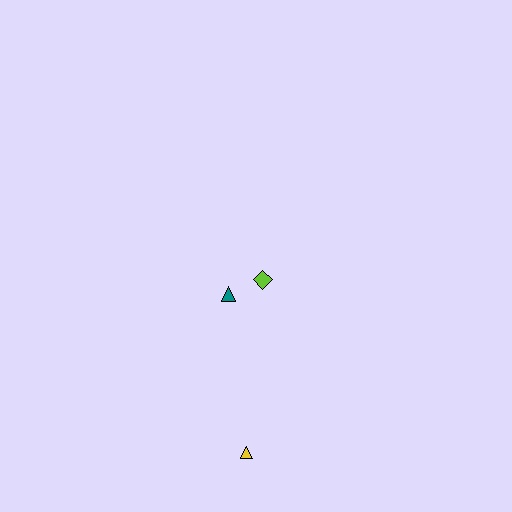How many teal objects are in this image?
There is 1 teal object.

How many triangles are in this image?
There are 2 triangles.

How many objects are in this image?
There are 3 objects.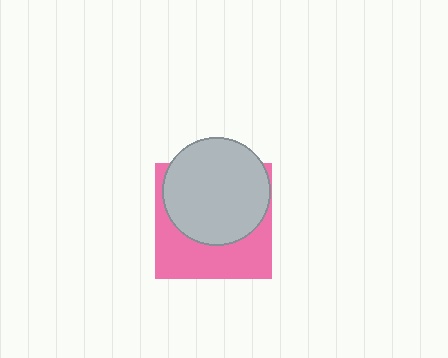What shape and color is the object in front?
The object in front is a light gray circle.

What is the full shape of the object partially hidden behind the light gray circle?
The partially hidden object is a pink square.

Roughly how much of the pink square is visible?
A small part of it is visible (roughly 44%).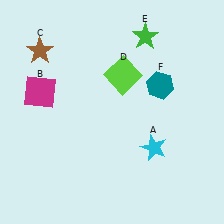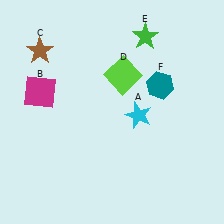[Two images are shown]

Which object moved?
The cyan star (A) moved up.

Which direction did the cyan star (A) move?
The cyan star (A) moved up.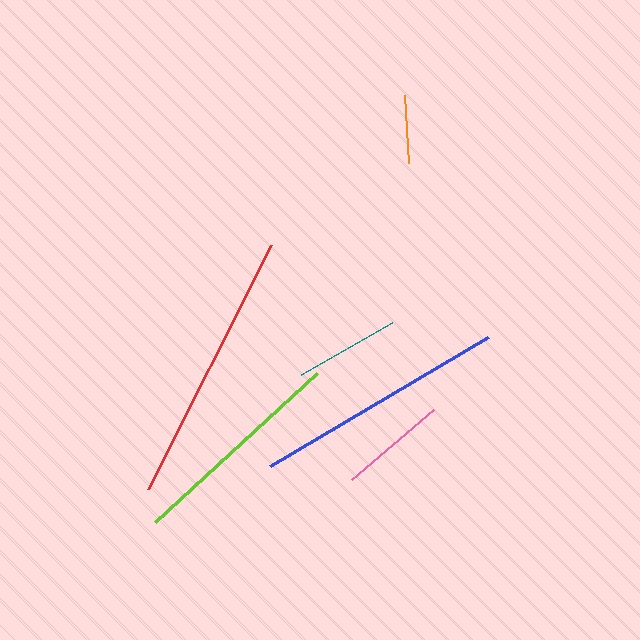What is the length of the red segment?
The red segment is approximately 273 pixels long.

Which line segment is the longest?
The red line is the longest at approximately 273 pixels.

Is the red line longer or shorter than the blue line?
The red line is longer than the blue line.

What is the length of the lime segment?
The lime segment is approximately 220 pixels long.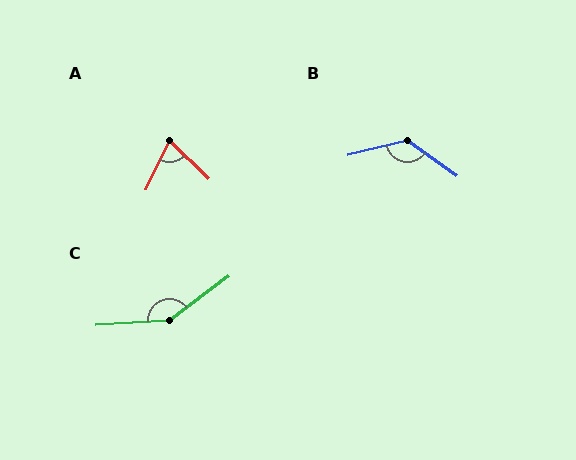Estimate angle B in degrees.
Approximately 130 degrees.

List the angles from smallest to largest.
A (71°), B (130°), C (146°).